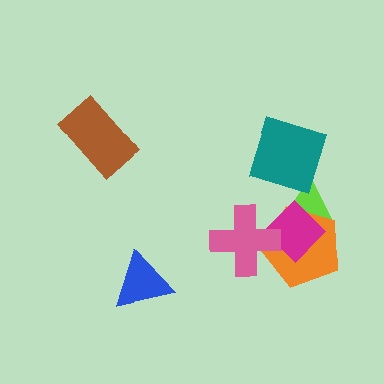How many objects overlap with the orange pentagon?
3 objects overlap with the orange pentagon.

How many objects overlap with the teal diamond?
1 object overlaps with the teal diamond.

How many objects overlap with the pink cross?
2 objects overlap with the pink cross.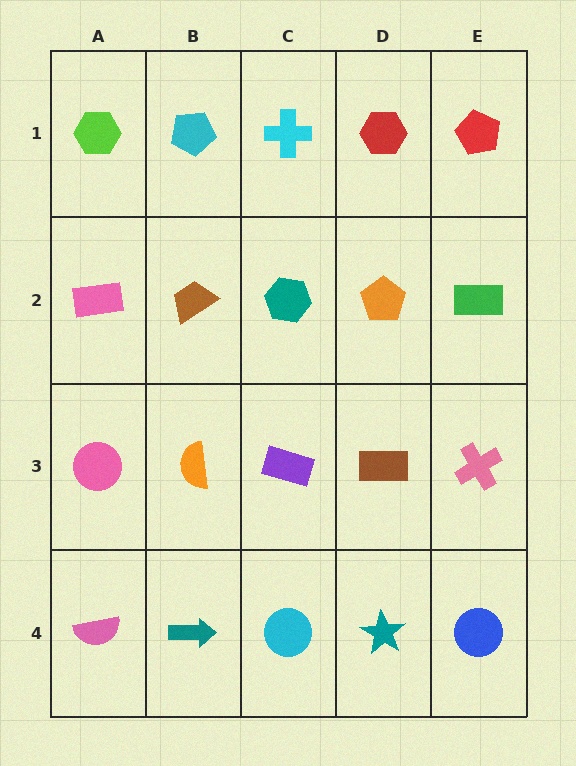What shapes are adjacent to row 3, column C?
A teal hexagon (row 2, column C), a cyan circle (row 4, column C), an orange semicircle (row 3, column B), a brown rectangle (row 3, column D).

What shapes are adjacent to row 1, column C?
A teal hexagon (row 2, column C), a cyan pentagon (row 1, column B), a red hexagon (row 1, column D).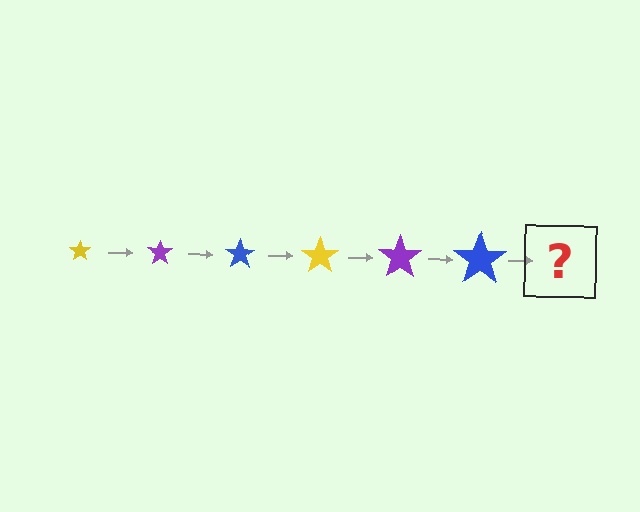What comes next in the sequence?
The next element should be a yellow star, larger than the previous one.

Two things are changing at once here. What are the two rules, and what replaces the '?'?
The two rules are that the star grows larger each step and the color cycles through yellow, purple, and blue. The '?' should be a yellow star, larger than the previous one.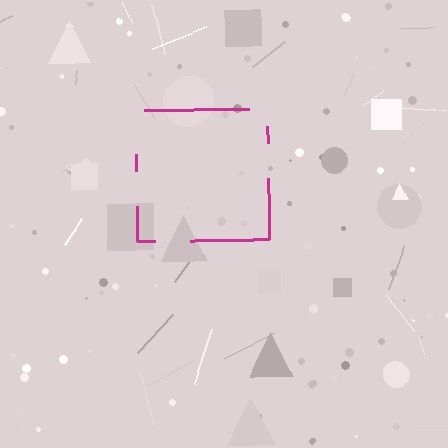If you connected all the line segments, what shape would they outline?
They would outline a square.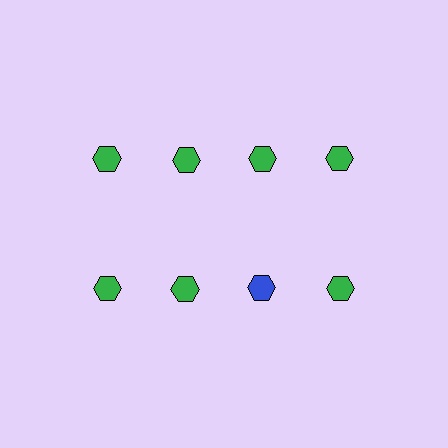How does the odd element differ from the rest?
It has a different color: blue instead of green.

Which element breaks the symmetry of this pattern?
The blue hexagon in the second row, center column breaks the symmetry. All other shapes are green hexagons.